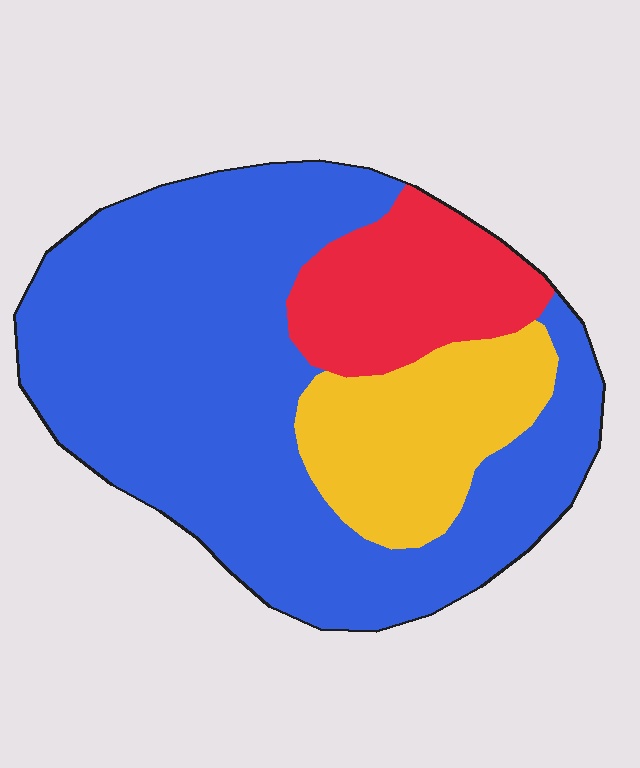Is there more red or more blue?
Blue.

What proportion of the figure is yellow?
Yellow covers 18% of the figure.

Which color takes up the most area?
Blue, at roughly 65%.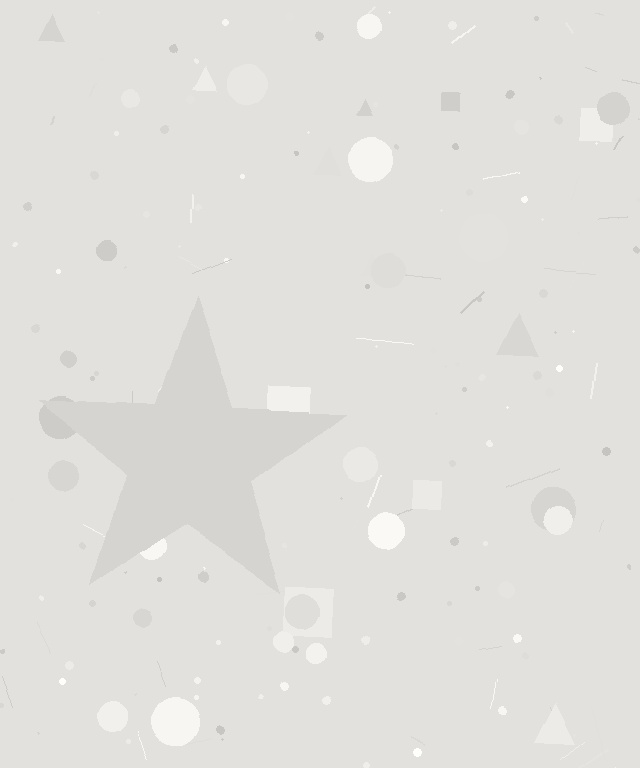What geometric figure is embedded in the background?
A star is embedded in the background.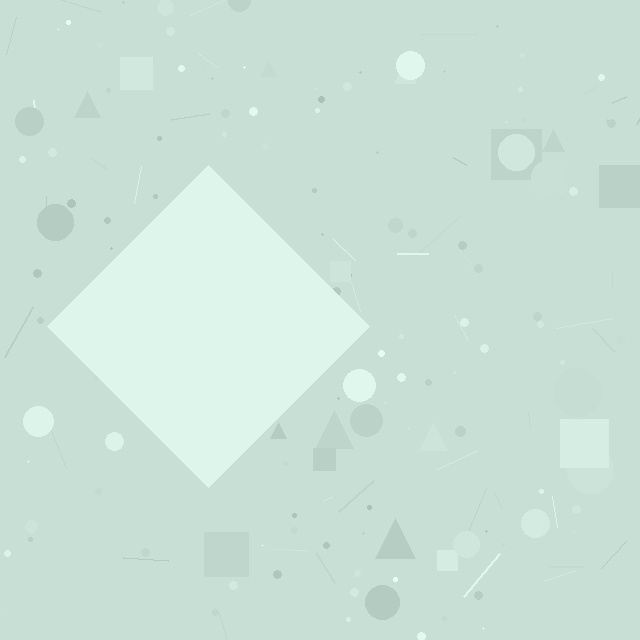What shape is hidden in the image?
A diamond is hidden in the image.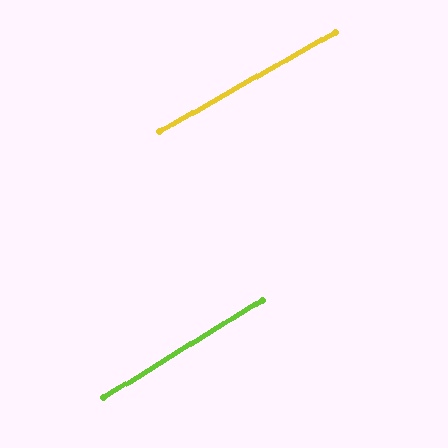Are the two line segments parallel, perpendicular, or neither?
Parallel — their directions differ by only 1.8°.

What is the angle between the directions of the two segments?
Approximately 2 degrees.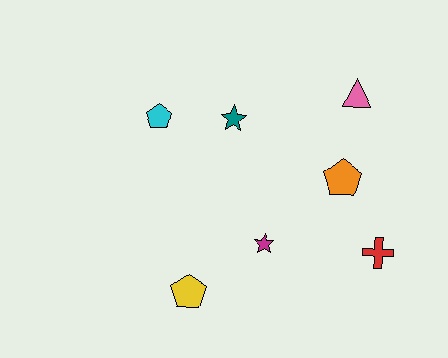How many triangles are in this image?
There is 1 triangle.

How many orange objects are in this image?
There is 1 orange object.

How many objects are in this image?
There are 7 objects.